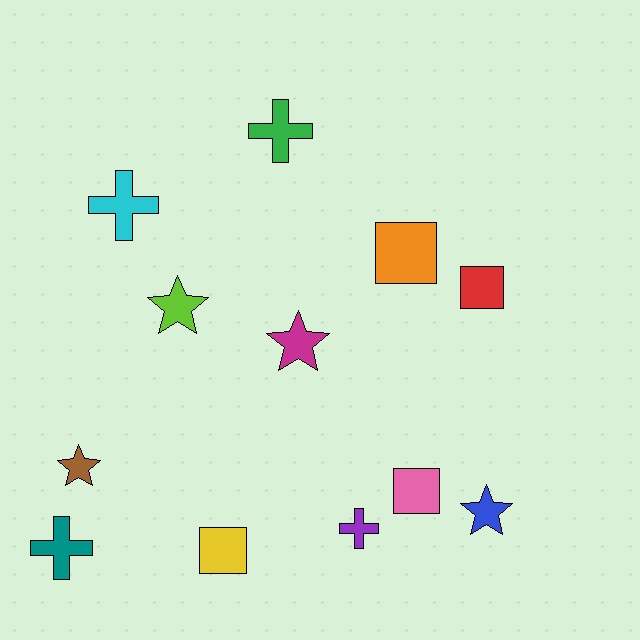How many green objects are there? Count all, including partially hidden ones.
There is 1 green object.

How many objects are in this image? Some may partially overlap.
There are 12 objects.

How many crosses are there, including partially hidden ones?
There are 4 crosses.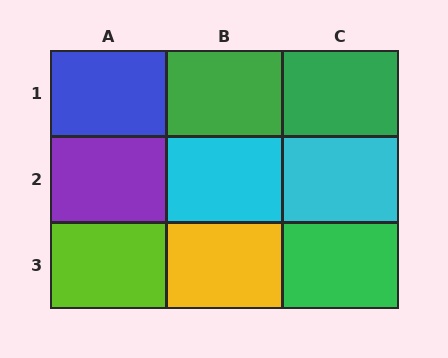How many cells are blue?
1 cell is blue.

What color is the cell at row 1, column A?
Blue.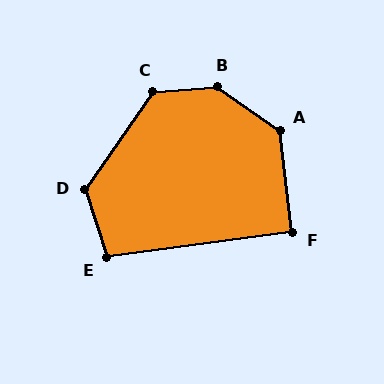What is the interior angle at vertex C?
Approximately 129 degrees (obtuse).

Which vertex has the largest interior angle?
B, at approximately 142 degrees.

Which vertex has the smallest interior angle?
F, at approximately 91 degrees.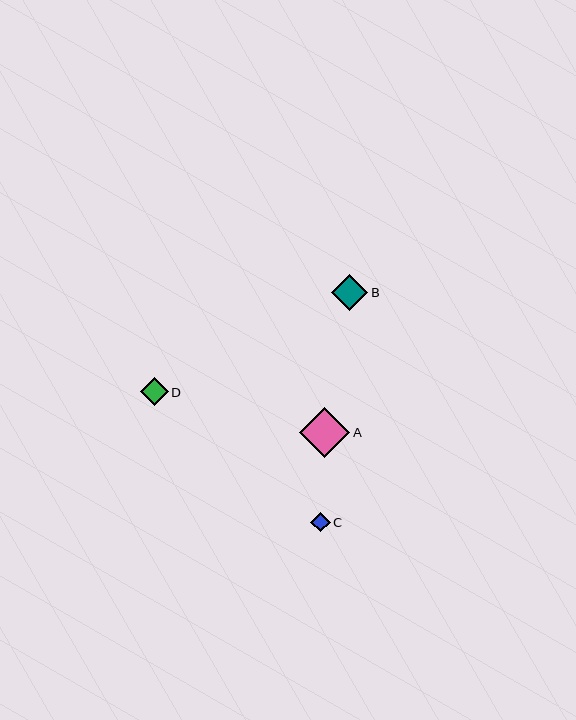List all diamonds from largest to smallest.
From largest to smallest: A, B, D, C.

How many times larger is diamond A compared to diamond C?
Diamond A is approximately 2.6 times the size of diamond C.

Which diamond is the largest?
Diamond A is the largest with a size of approximately 50 pixels.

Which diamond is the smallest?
Diamond C is the smallest with a size of approximately 19 pixels.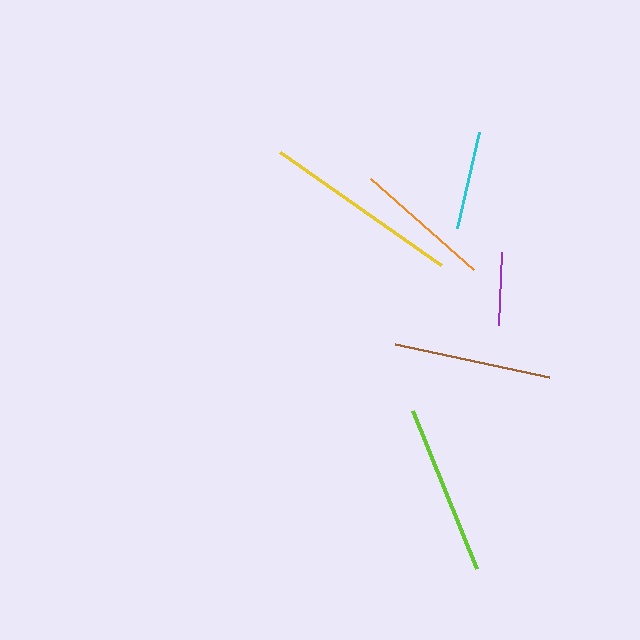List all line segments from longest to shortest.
From longest to shortest: yellow, lime, brown, orange, cyan, purple.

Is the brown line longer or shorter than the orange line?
The brown line is longer than the orange line.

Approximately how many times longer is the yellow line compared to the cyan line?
The yellow line is approximately 2.0 times the length of the cyan line.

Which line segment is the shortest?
The purple line is the shortest at approximately 72 pixels.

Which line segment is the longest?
The yellow line is the longest at approximately 196 pixels.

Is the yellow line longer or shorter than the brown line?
The yellow line is longer than the brown line.